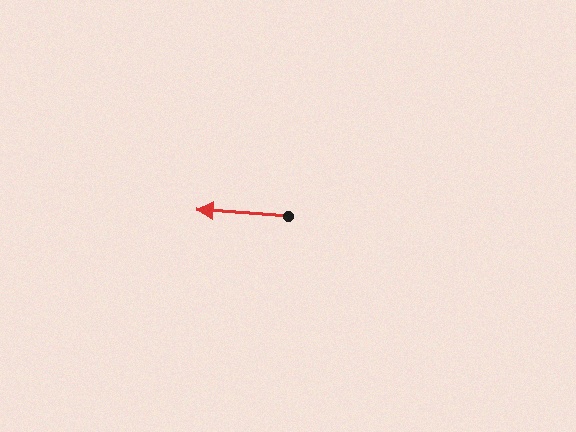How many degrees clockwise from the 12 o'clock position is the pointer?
Approximately 274 degrees.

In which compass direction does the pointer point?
West.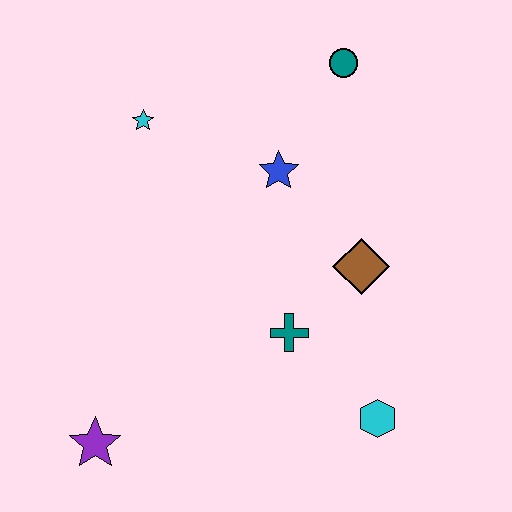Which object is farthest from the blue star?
The purple star is farthest from the blue star.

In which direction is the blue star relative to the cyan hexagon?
The blue star is above the cyan hexagon.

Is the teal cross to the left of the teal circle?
Yes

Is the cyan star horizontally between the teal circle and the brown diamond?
No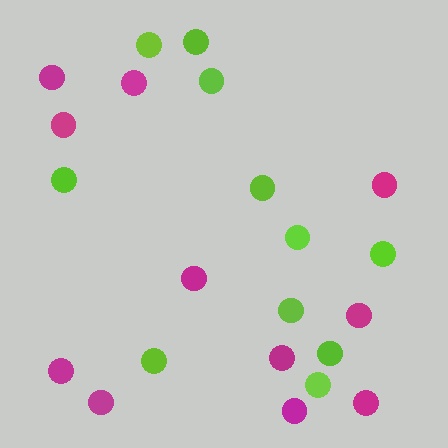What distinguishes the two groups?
There are 2 groups: one group of magenta circles (11) and one group of lime circles (11).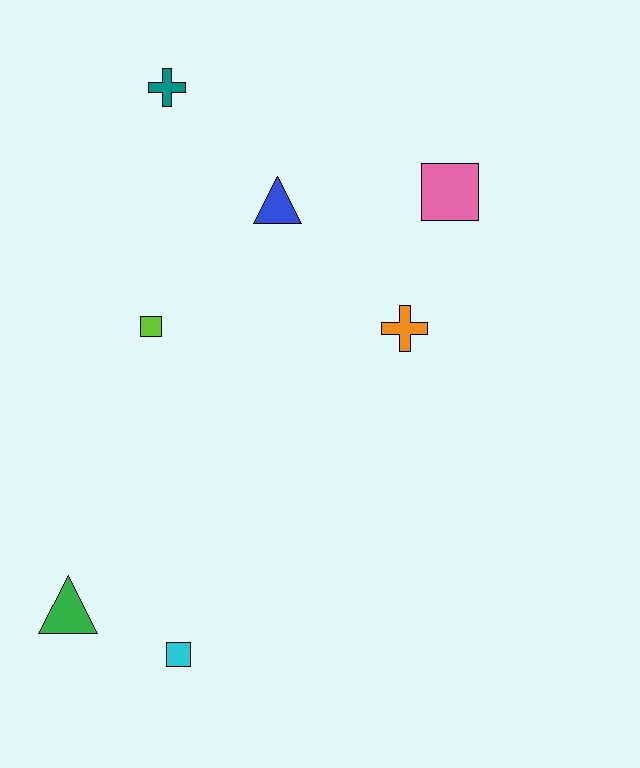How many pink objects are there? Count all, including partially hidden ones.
There is 1 pink object.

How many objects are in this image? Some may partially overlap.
There are 7 objects.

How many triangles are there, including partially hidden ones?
There are 2 triangles.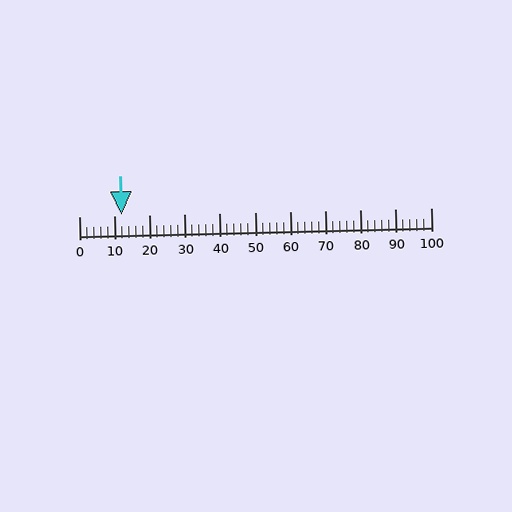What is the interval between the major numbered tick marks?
The major tick marks are spaced 10 units apart.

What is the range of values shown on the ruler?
The ruler shows values from 0 to 100.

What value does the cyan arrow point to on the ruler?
The cyan arrow points to approximately 12.